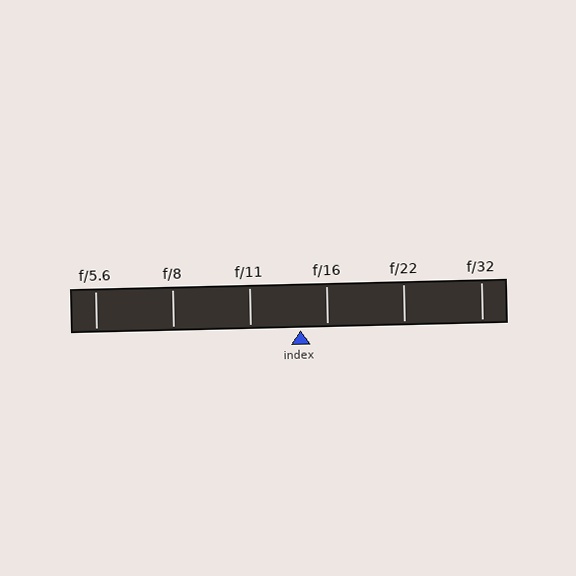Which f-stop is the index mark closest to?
The index mark is closest to f/16.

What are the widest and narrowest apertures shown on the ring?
The widest aperture shown is f/5.6 and the narrowest is f/32.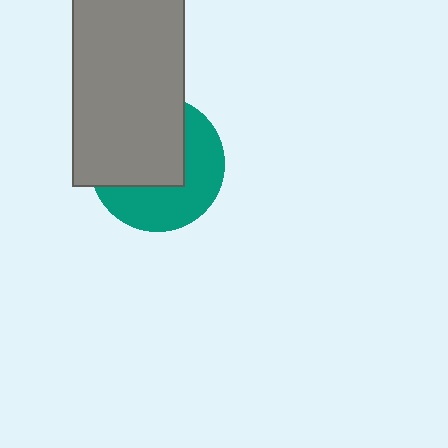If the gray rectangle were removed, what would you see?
You would see the complete teal circle.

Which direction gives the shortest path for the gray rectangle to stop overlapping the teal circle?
Moving toward the upper-left gives the shortest separation.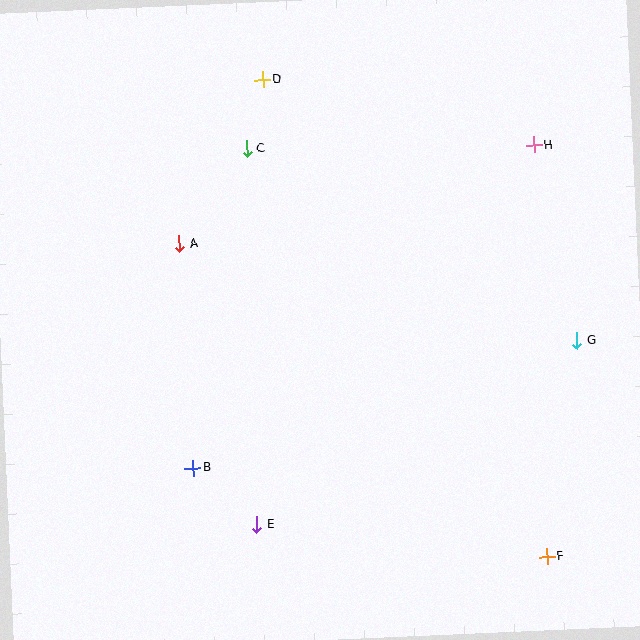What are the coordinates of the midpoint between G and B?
The midpoint between G and B is at (385, 404).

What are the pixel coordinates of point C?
Point C is at (247, 149).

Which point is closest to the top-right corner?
Point H is closest to the top-right corner.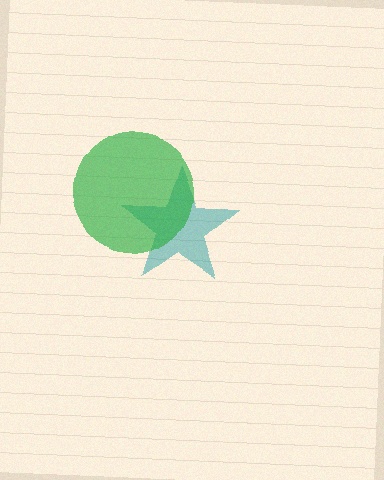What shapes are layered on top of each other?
The layered shapes are: a teal star, a green circle.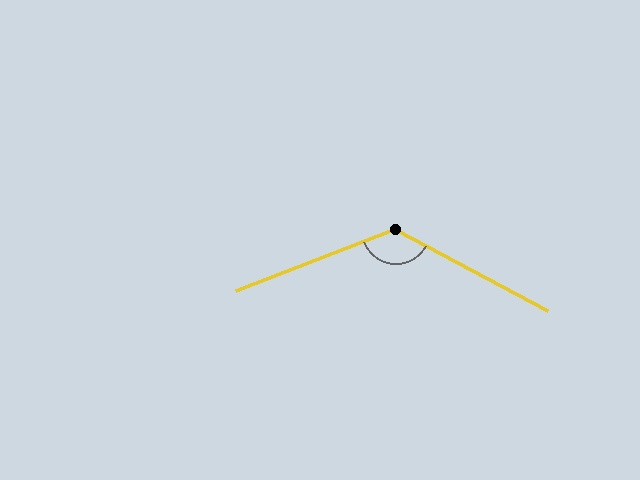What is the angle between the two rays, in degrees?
Approximately 131 degrees.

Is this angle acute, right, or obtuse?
It is obtuse.